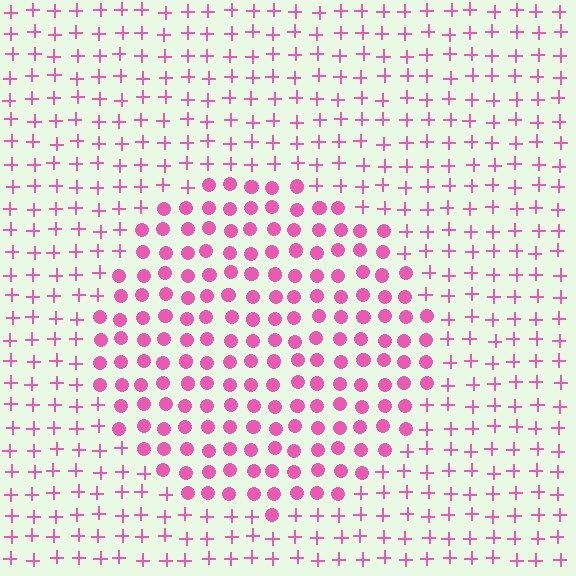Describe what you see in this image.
The image is filled with small pink elements arranged in a uniform grid. A circle-shaped region contains circles, while the surrounding area contains plus signs. The boundary is defined purely by the change in element shape.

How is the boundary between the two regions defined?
The boundary is defined by a change in element shape: circles inside vs. plus signs outside. All elements share the same color and spacing.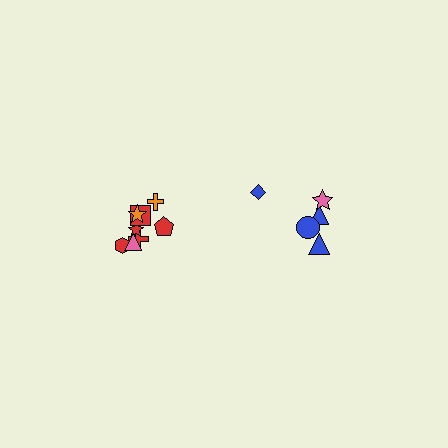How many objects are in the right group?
There are 5 objects.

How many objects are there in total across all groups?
There are 13 objects.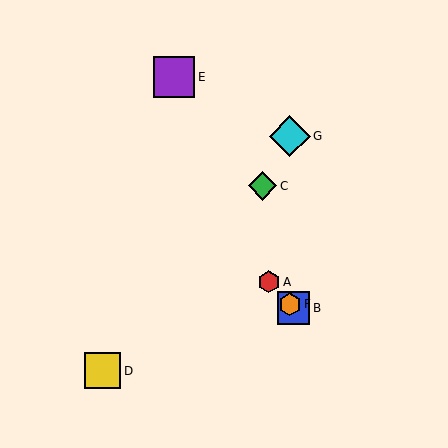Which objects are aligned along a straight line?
Objects A, B, F are aligned along a straight line.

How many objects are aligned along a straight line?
3 objects (A, B, F) are aligned along a straight line.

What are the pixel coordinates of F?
Object F is at (290, 304).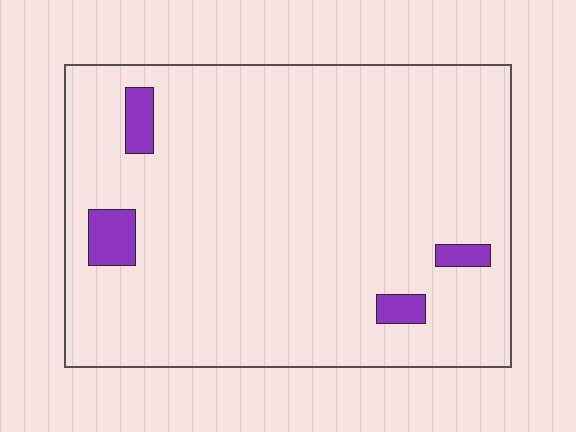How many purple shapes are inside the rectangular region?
4.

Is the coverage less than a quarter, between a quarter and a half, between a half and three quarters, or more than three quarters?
Less than a quarter.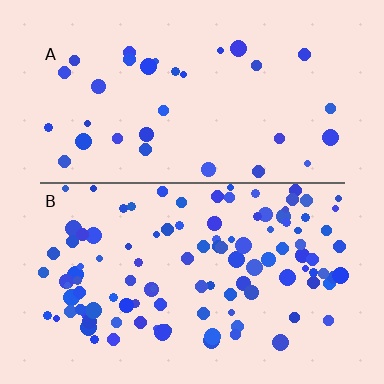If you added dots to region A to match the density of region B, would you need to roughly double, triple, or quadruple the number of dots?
Approximately triple.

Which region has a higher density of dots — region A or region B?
B (the bottom).